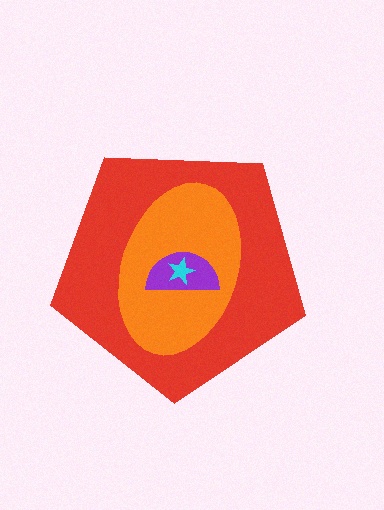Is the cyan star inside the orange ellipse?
Yes.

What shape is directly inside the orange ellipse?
The purple semicircle.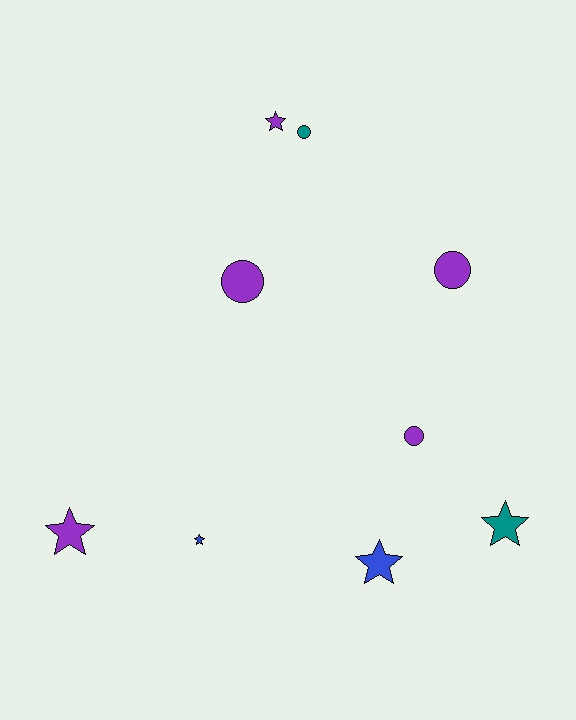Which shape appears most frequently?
Star, with 5 objects.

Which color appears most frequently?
Purple, with 5 objects.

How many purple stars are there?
There are 2 purple stars.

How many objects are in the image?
There are 9 objects.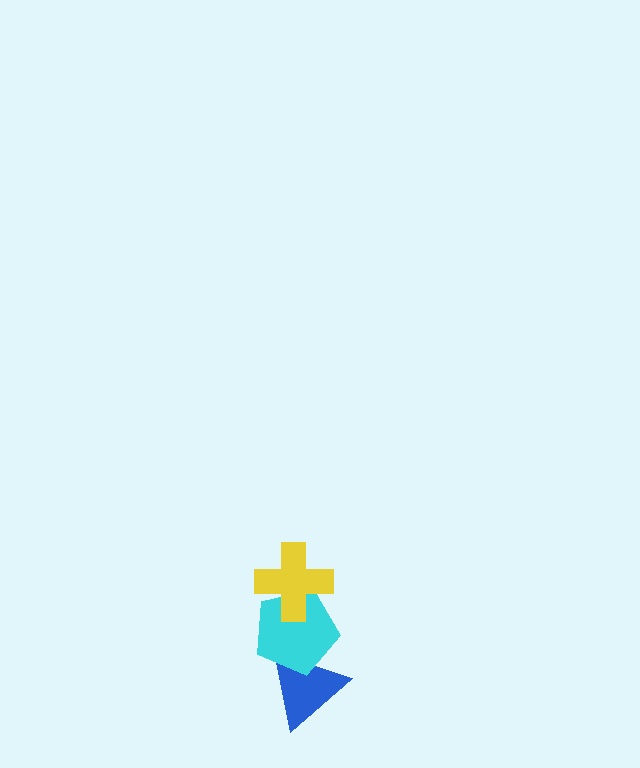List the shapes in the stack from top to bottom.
From top to bottom: the yellow cross, the cyan pentagon, the blue triangle.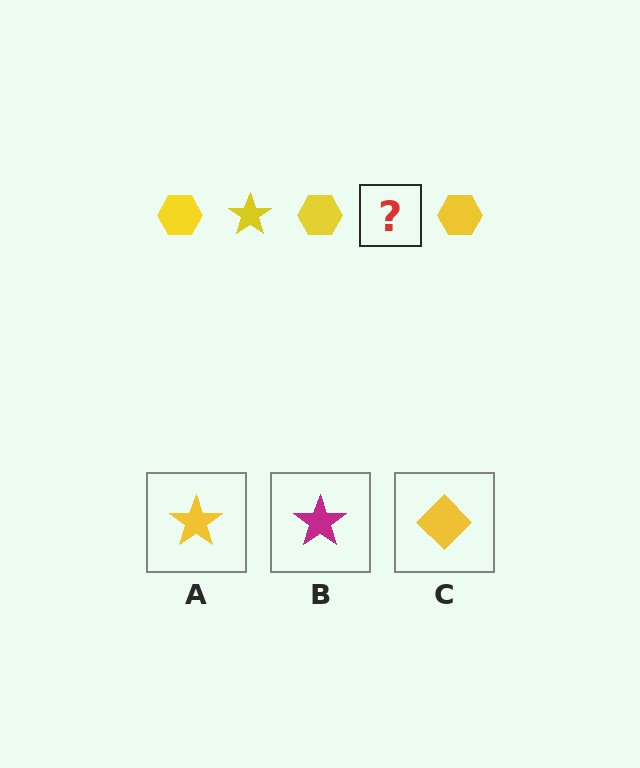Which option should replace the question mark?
Option A.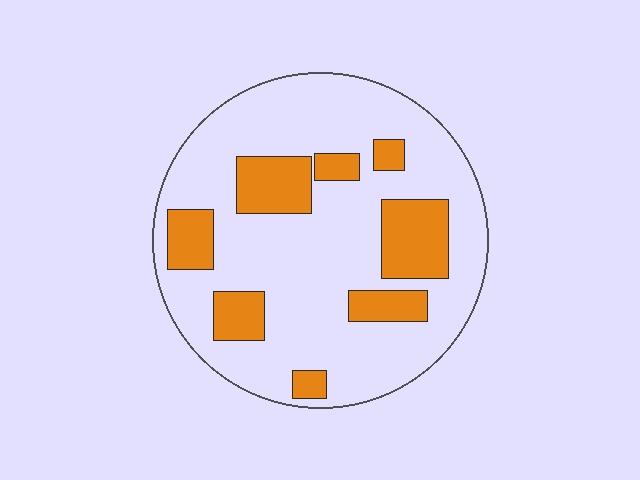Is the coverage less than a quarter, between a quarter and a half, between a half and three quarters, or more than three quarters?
Less than a quarter.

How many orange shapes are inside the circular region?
8.